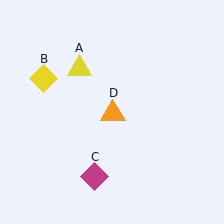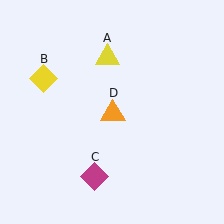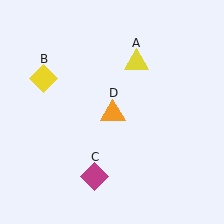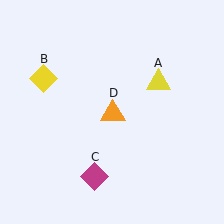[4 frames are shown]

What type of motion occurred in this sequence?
The yellow triangle (object A) rotated clockwise around the center of the scene.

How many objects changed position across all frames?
1 object changed position: yellow triangle (object A).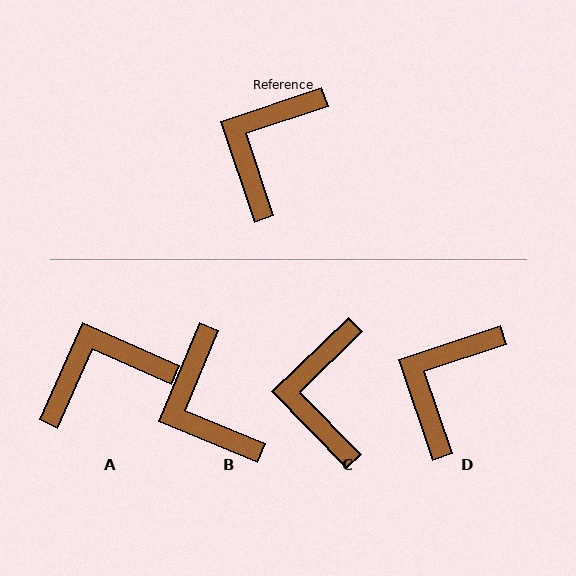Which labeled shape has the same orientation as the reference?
D.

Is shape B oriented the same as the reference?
No, it is off by about 49 degrees.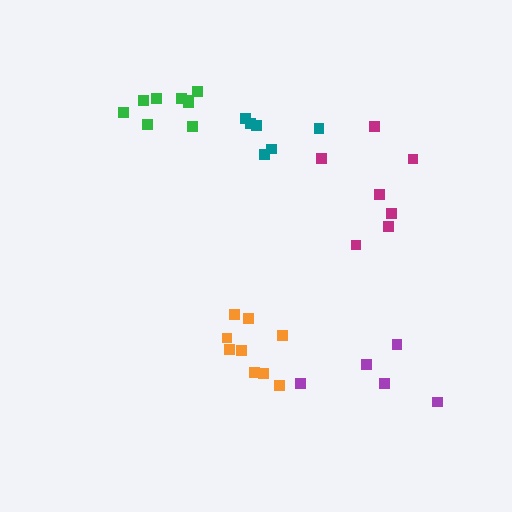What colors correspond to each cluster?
The clusters are colored: purple, magenta, orange, teal, green.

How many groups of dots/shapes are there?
There are 5 groups.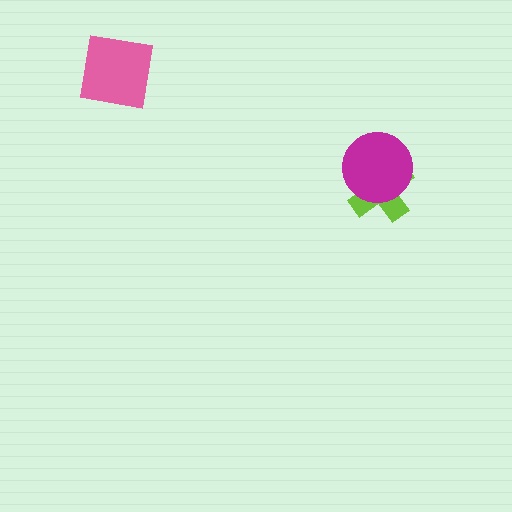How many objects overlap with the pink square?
0 objects overlap with the pink square.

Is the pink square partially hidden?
No, no other shape covers it.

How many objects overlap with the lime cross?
1 object overlaps with the lime cross.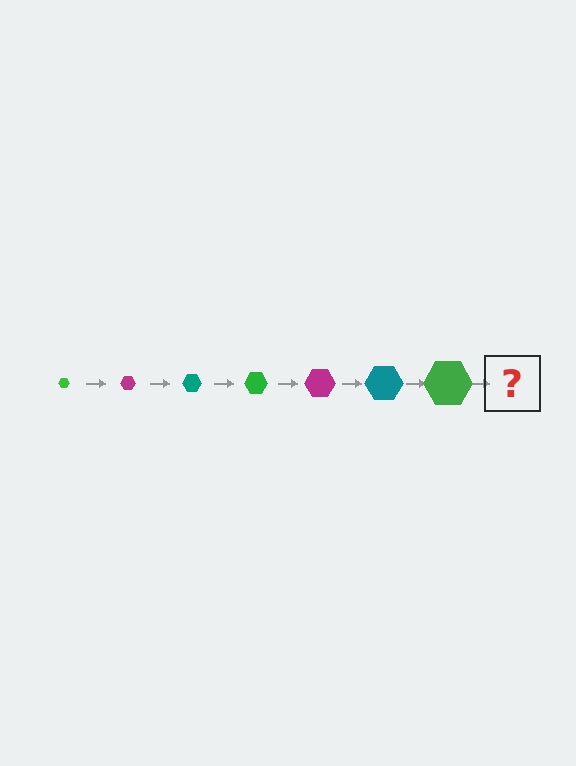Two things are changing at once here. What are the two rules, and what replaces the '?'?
The two rules are that the hexagon grows larger each step and the color cycles through green, magenta, and teal. The '?' should be a magenta hexagon, larger than the previous one.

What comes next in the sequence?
The next element should be a magenta hexagon, larger than the previous one.